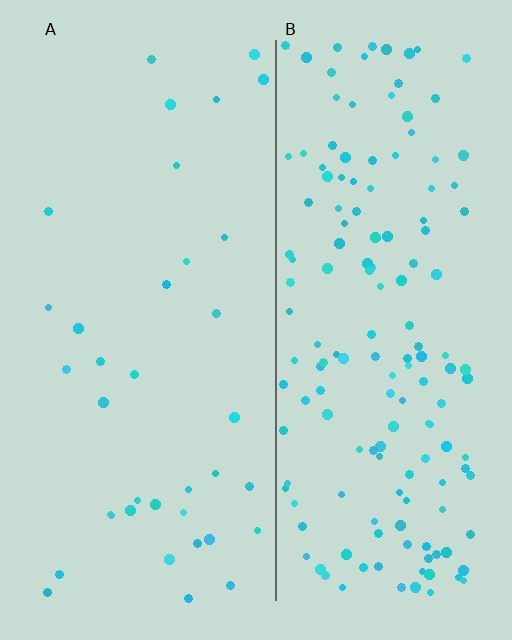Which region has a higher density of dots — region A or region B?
B (the right).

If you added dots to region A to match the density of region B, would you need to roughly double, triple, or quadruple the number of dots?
Approximately quadruple.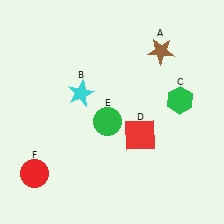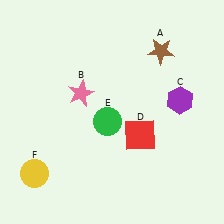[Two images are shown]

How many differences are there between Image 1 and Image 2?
There are 3 differences between the two images.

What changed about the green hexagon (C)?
In Image 1, C is green. In Image 2, it changed to purple.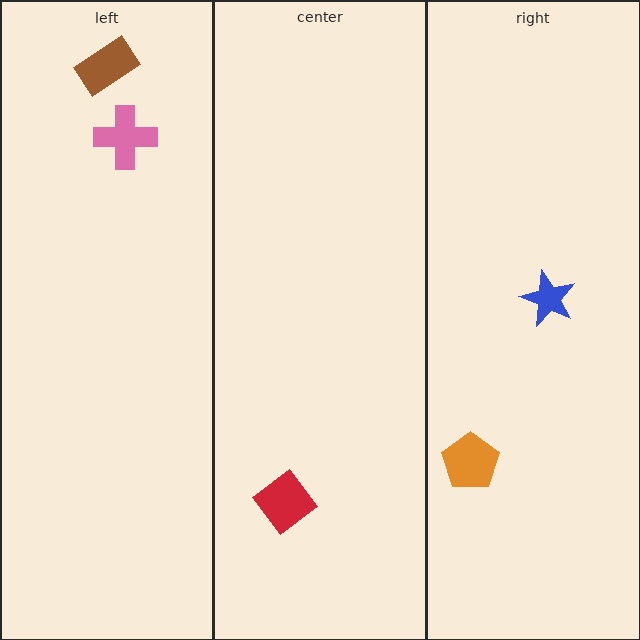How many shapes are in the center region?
1.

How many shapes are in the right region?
2.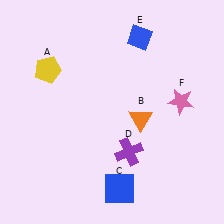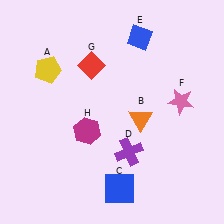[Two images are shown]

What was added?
A red diamond (G), a magenta hexagon (H) were added in Image 2.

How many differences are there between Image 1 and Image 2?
There are 2 differences between the two images.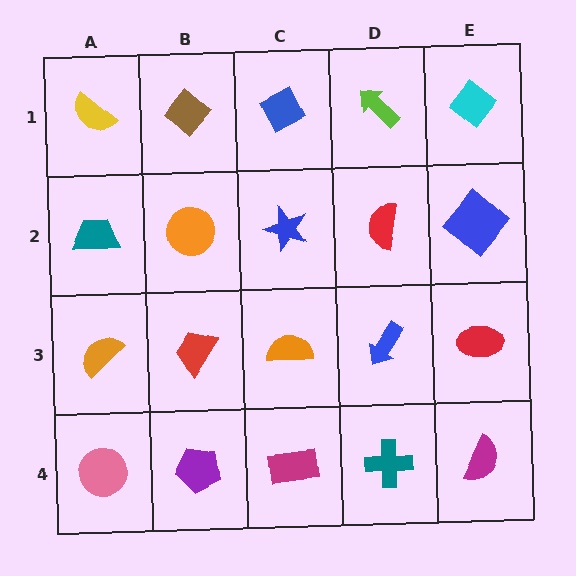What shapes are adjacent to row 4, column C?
An orange semicircle (row 3, column C), a purple pentagon (row 4, column B), a teal cross (row 4, column D).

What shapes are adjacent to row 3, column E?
A blue diamond (row 2, column E), a magenta semicircle (row 4, column E), a blue arrow (row 3, column D).